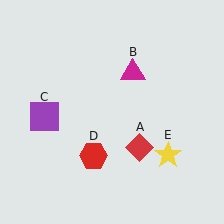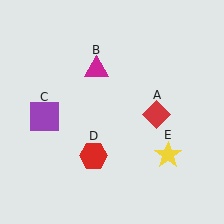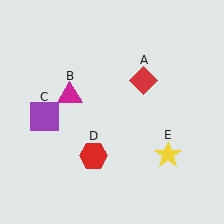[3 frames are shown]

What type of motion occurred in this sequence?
The red diamond (object A), magenta triangle (object B) rotated counterclockwise around the center of the scene.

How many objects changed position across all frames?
2 objects changed position: red diamond (object A), magenta triangle (object B).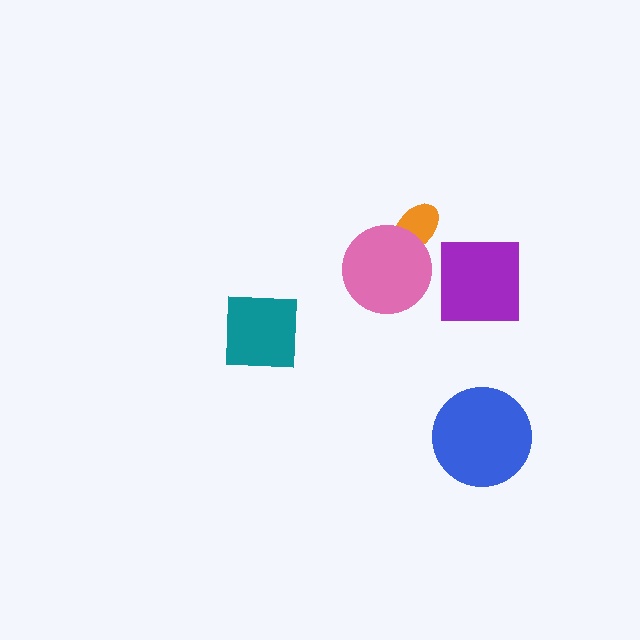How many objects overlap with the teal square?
0 objects overlap with the teal square.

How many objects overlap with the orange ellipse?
1 object overlaps with the orange ellipse.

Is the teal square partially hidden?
No, no other shape covers it.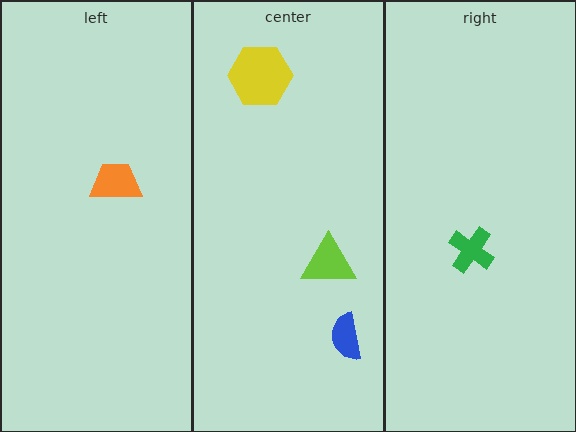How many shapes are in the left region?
1.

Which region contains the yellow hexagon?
The center region.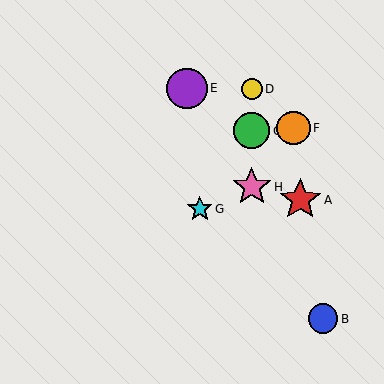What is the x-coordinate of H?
Object H is at x≈252.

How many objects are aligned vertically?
3 objects (C, D, H) are aligned vertically.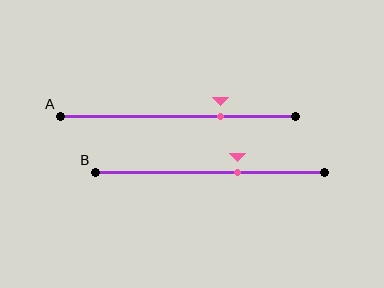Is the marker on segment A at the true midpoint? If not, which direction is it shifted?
No, the marker on segment A is shifted to the right by about 18% of the segment length.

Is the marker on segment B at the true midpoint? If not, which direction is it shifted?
No, the marker on segment B is shifted to the right by about 12% of the segment length.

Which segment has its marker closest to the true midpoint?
Segment B has its marker closest to the true midpoint.